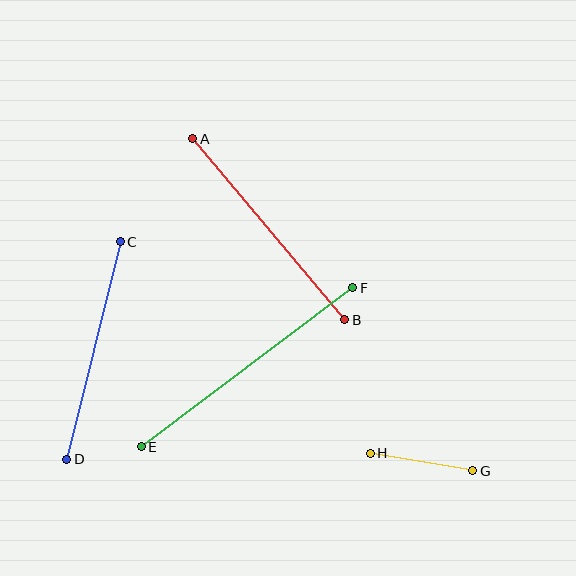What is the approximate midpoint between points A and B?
The midpoint is at approximately (269, 229) pixels.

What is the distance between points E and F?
The distance is approximately 265 pixels.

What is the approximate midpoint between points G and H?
The midpoint is at approximately (421, 462) pixels.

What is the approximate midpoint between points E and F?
The midpoint is at approximately (247, 367) pixels.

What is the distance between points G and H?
The distance is approximately 104 pixels.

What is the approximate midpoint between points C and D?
The midpoint is at approximately (93, 351) pixels.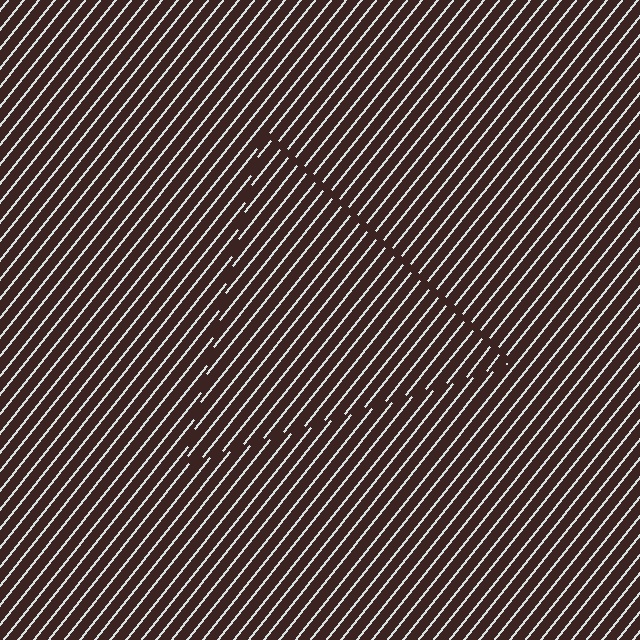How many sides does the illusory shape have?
3 sides — the line-ends trace a triangle.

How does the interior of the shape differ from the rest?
The interior of the shape contains the same grating, shifted by half a period — the contour is defined by the phase discontinuity where line-ends from the inner and outer gratings abut.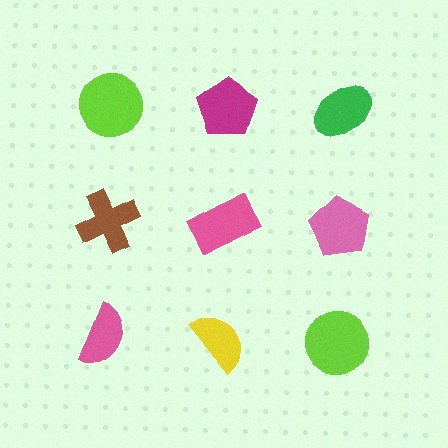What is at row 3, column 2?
A yellow semicircle.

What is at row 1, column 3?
A green ellipse.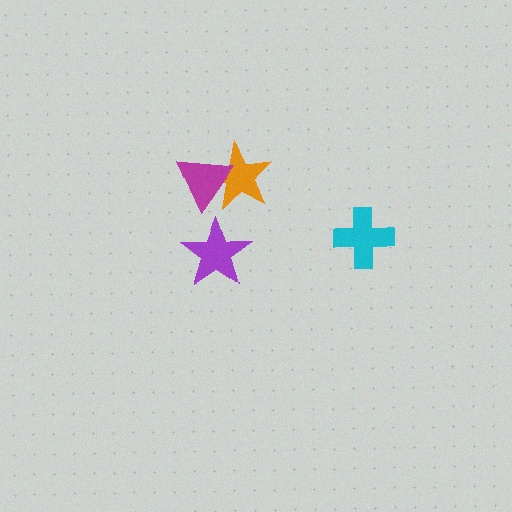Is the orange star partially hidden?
Yes, it is partially covered by another shape.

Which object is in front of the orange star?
The magenta triangle is in front of the orange star.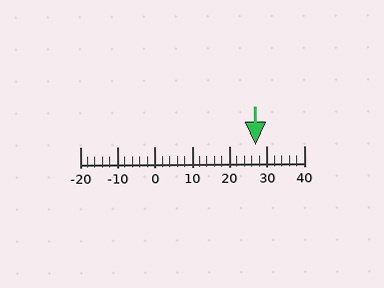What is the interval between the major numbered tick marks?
The major tick marks are spaced 10 units apart.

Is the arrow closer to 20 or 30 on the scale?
The arrow is closer to 30.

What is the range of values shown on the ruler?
The ruler shows values from -20 to 40.